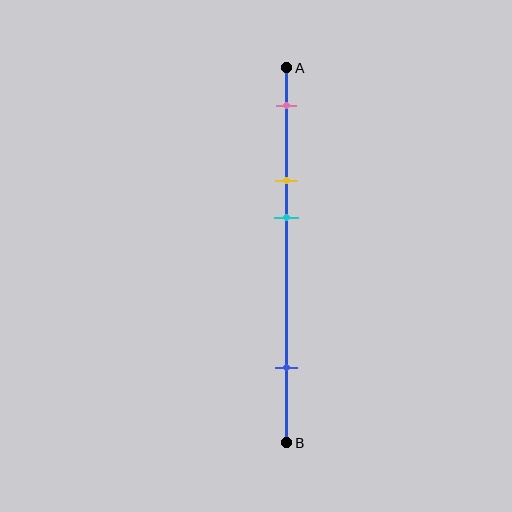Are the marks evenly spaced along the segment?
No, the marks are not evenly spaced.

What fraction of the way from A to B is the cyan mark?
The cyan mark is approximately 40% (0.4) of the way from A to B.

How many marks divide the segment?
There are 4 marks dividing the segment.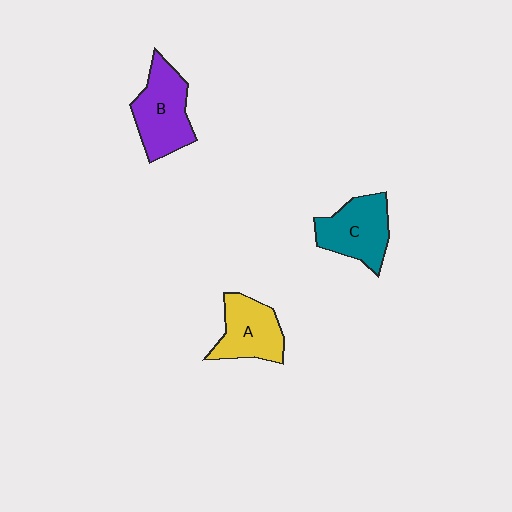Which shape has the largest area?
Shape B (purple).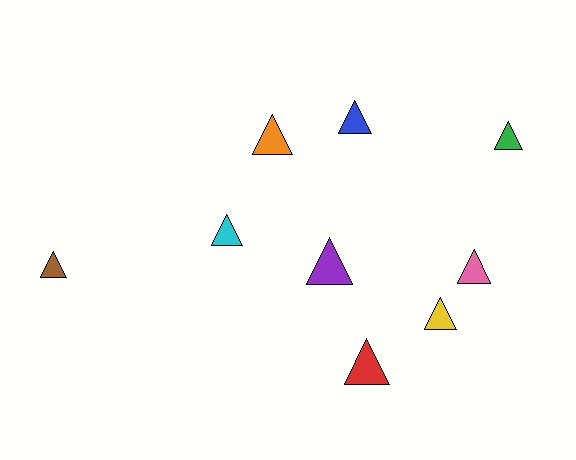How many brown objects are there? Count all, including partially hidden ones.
There is 1 brown object.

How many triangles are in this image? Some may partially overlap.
There are 9 triangles.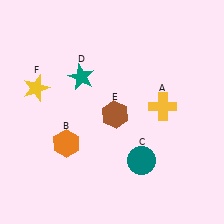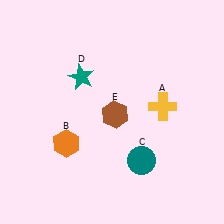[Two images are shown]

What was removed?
The yellow star (F) was removed in Image 2.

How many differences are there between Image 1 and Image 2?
There is 1 difference between the two images.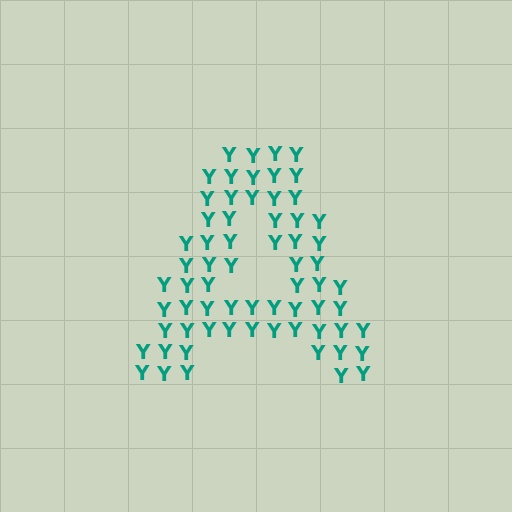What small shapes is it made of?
It is made of small letter Y's.